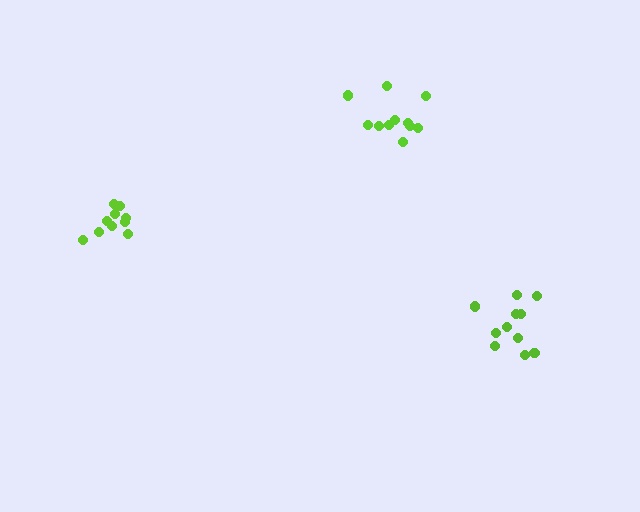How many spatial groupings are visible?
There are 3 spatial groupings.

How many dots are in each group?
Group 1: 11 dots, Group 2: 10 dots, Group 3: 11 dots (32 total).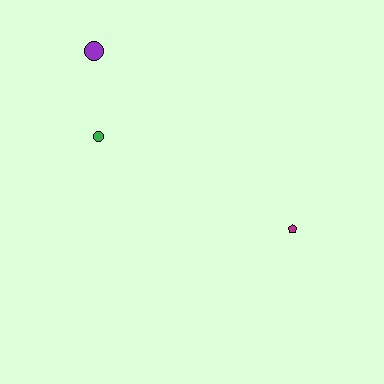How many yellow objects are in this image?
There are no yellow objects.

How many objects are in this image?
There are 3 objects.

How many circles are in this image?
There are 2 circles.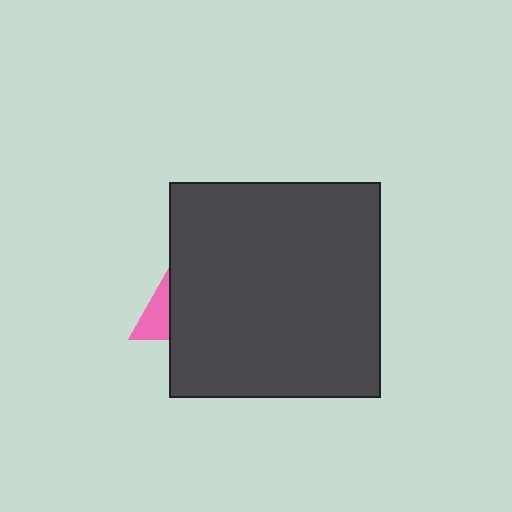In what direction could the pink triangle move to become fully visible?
The pink triangle could move left. That would shift it out from behind the dark gray rectangle entirely.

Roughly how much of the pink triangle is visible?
A small part of it is visible (roughly 32%).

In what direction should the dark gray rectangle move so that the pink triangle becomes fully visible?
The dark gray rectangle should move right. That is the shortest direction to clear the overlap and leave the pink triangle fully visible.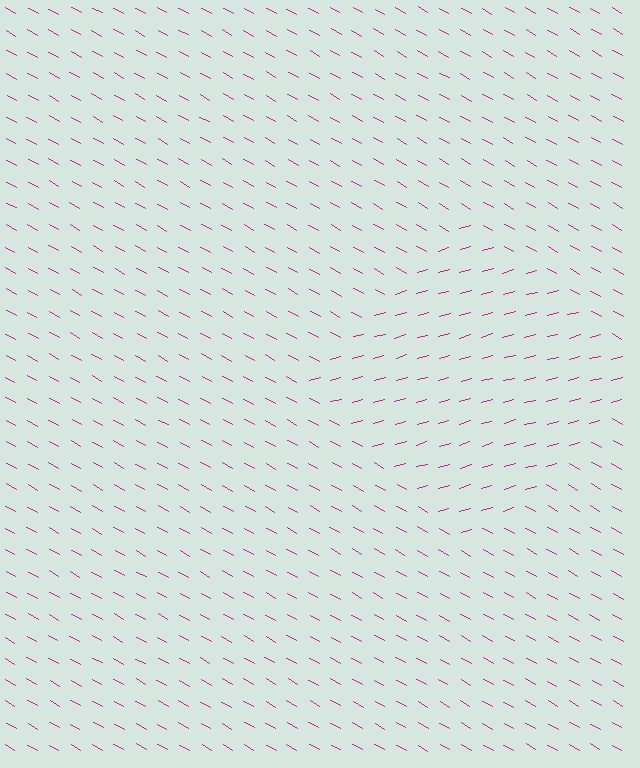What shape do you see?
I see a diamond.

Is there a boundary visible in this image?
Yes, there is a texture boundary formed by a change in line orientation.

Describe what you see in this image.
The image is filled with small magenta line segments. A diamond region in the image has lines oriented differently from the surrounding lines, creating a visible texture boundary.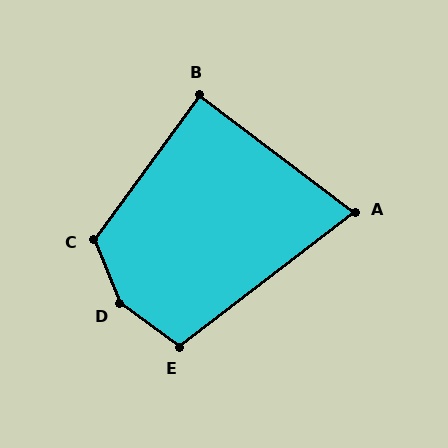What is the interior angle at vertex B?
Approximately 89 degrees (approximately right).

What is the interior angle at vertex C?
Approximately 122 degrees (obtuse).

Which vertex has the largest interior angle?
D, at approximately 148 degrees.